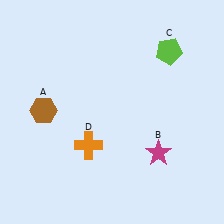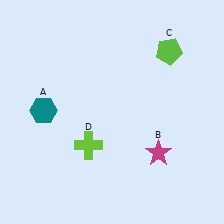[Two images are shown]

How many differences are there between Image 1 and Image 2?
There are 2 differences between the two images.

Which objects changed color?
A changed from brown to teal. D changed from orange to lime.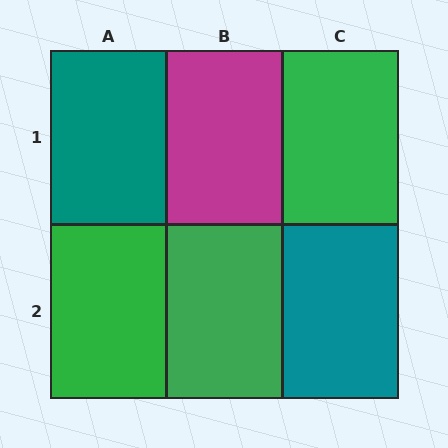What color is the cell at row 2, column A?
Green.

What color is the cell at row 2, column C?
Teal.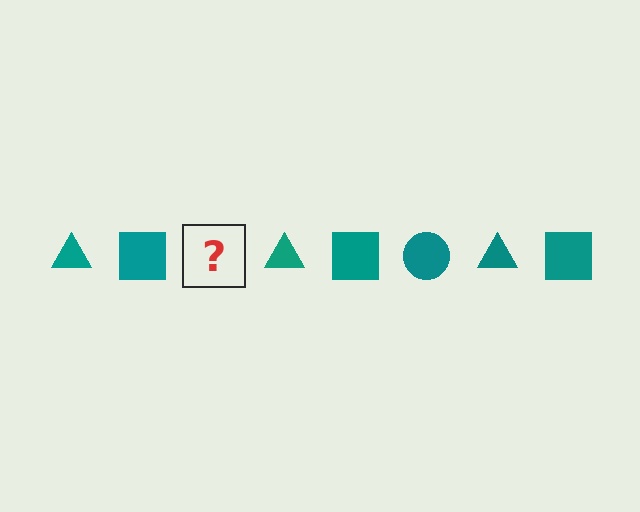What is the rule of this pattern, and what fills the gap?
The rule is that the pattern cycles through triangle, square, circle shapes in teal. The gap should be filled with a teal circle.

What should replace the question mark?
The question mark should be replaced with a teal circle.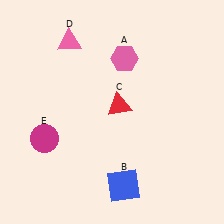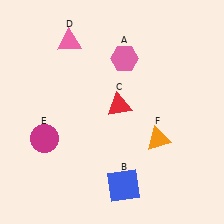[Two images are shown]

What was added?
An orange triangle (F) was added in Image 2.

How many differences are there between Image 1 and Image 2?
There is 1 difference between the two images.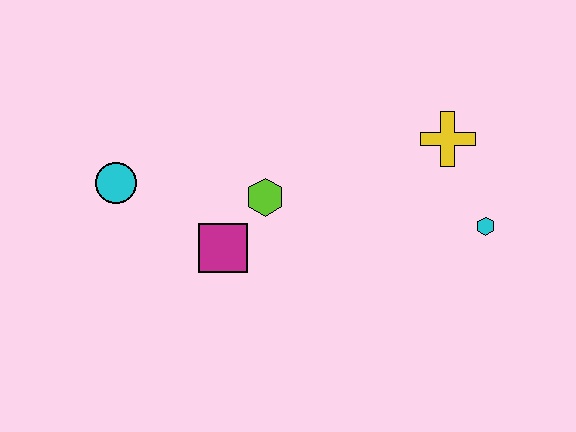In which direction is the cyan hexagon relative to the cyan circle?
The cyan hexagon is to the right of the cyan circle.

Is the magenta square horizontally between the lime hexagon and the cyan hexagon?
No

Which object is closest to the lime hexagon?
The magenta square is closest to the lime hexagon.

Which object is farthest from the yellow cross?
The cyan circle is farthest from the yellow cross.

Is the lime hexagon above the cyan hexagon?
Yes